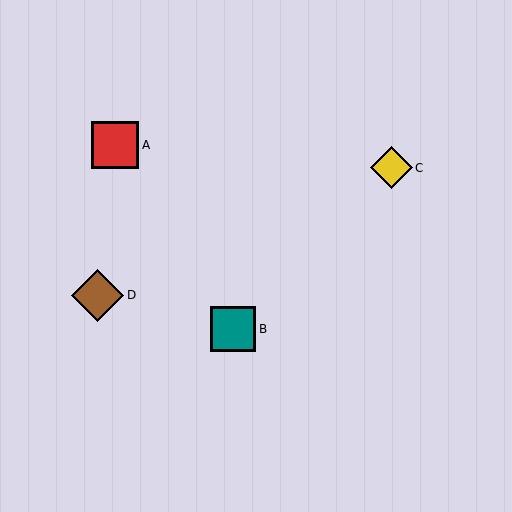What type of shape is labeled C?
Shape C is a yellow diamond.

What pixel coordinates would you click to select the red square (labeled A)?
Click at (115, 145) to select the red square A.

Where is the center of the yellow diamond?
The center of the yellow diamond is at (391, 168).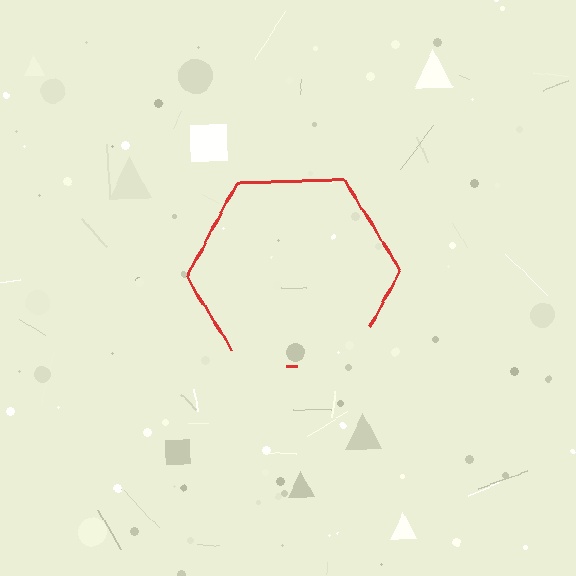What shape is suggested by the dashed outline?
The dashed outline suggests a hexagon.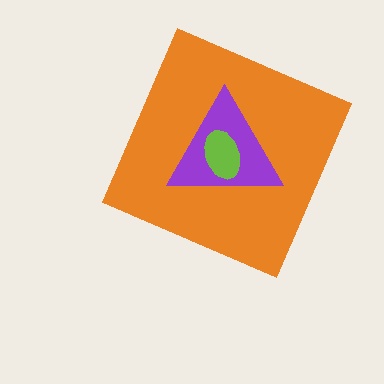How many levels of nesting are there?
3.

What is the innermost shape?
The lime ellipse.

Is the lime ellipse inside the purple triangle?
Yes.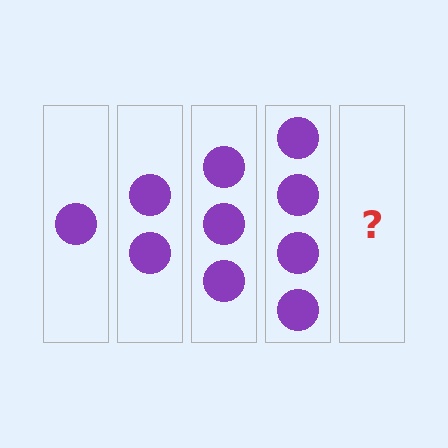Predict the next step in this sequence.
The next step is 5 circles.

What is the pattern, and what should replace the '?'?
The pattern is that each step adds one more circle. The '?' should be 5 circles.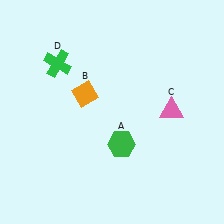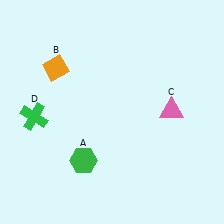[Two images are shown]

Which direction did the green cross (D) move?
The green cross (D) moved down.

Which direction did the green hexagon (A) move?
The green hexagon (A) moved left.